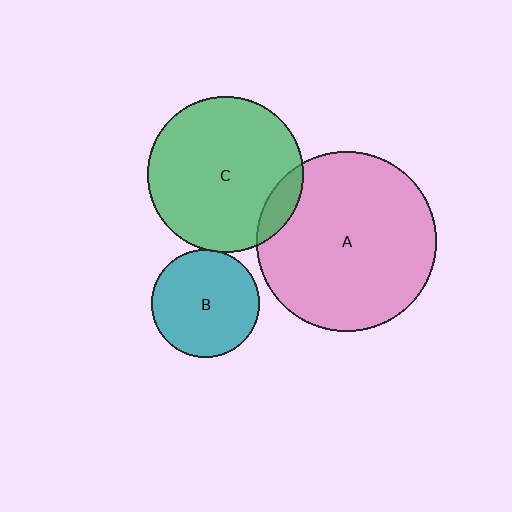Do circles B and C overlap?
Yes.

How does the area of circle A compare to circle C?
Approximately 1.3 times.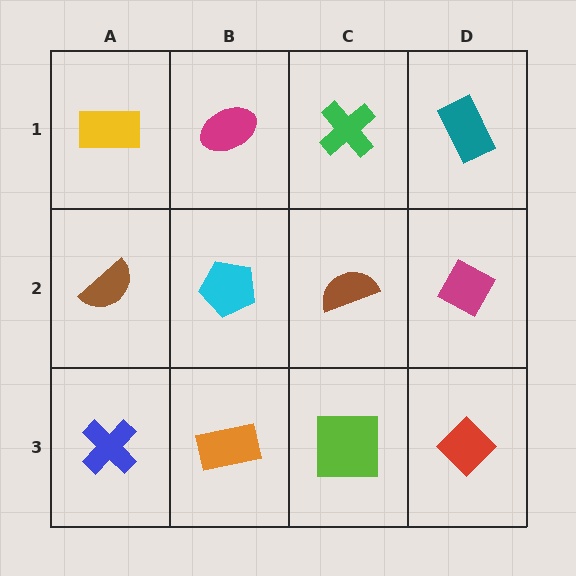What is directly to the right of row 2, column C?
A magenta diamond.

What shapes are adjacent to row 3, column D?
A magenta diamond (row 2, column D), a lime square (row 3, column C).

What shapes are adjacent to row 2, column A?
A yellow rectangle (row 1, column A), a blue cross (row 3, column A), a cyan pentagon (row 2, column B).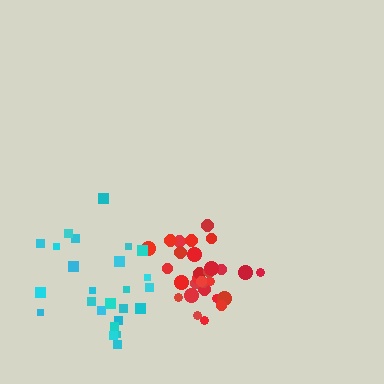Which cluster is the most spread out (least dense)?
Cyan.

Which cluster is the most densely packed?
Red.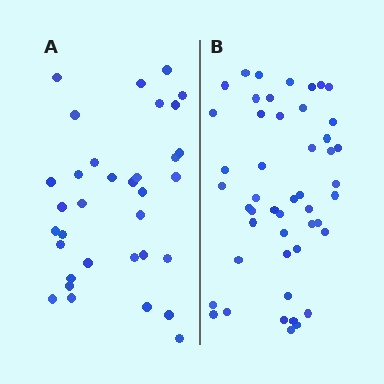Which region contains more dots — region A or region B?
Region B (the right region) has more dots.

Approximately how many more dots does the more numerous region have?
Region B has approximately 15 more dots than region A.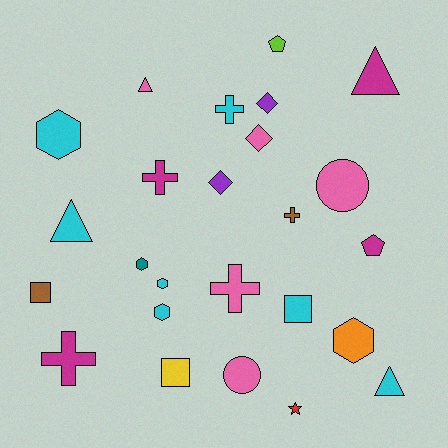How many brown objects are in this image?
There are 2 brown objects.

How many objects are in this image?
There are 25 objects.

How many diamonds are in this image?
There are 3 diamonds.